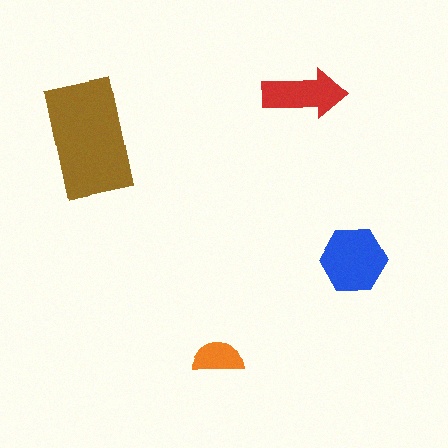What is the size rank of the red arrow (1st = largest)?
3rd.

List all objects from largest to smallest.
The brown rectangle, the blue hexagon, the red arrow, the orange semicircle.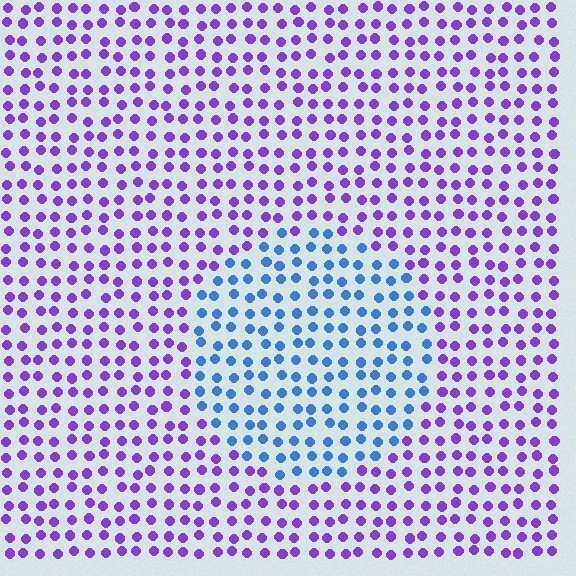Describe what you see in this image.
The image is filled with small purple elements in a uniform arrangement. A circle-shaped region is visible where the elements are tinted to a slightly different hue, forming a subtle color boundary.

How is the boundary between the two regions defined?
The boundary is defined purely by a slight shift in hue (about 61 degrees). Spacing, size, and orientation are identical on both sides.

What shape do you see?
I see a circle.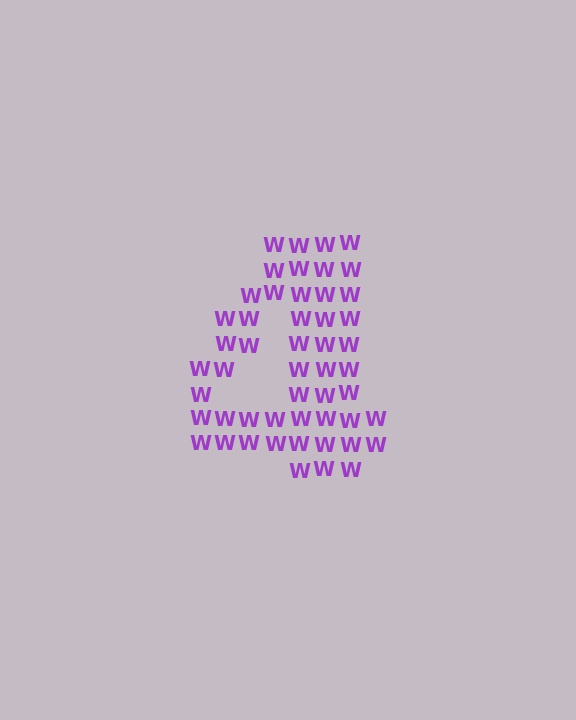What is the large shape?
The large shape is the digit 4.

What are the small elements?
The small elements are letter W's.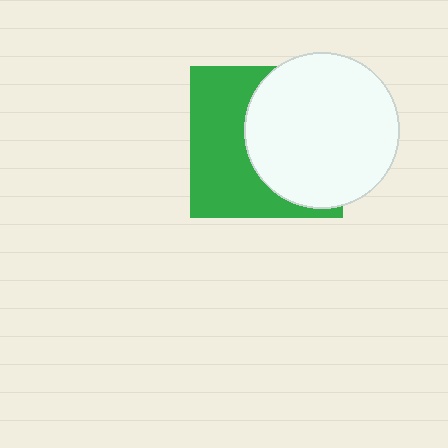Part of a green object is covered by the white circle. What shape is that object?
It is a square.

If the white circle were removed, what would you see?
You would see the complete green square.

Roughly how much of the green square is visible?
About half of it is visible (roughly 48%).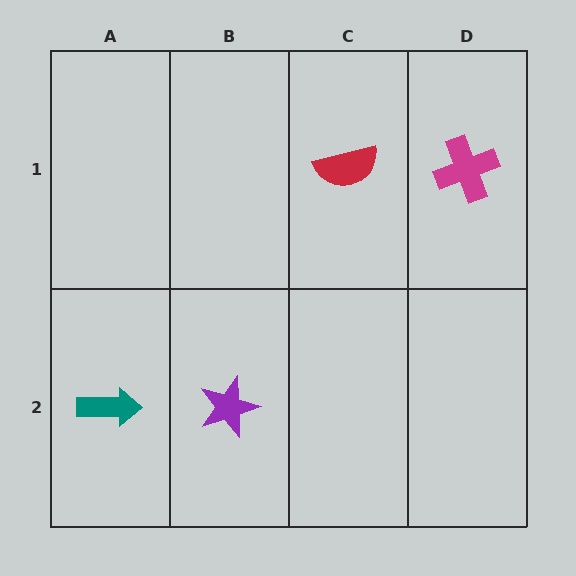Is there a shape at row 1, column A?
No, that cell is empty.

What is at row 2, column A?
A teal arrow.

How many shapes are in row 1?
2 shapes.